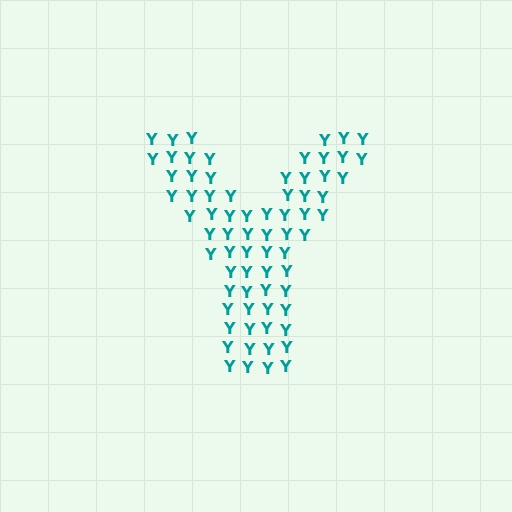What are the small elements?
The small elements are letter Y's.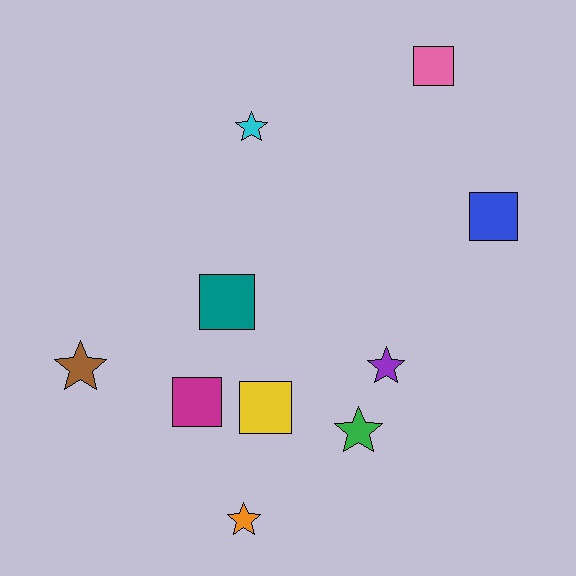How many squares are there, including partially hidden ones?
There are 5 squares.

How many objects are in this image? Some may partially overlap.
There are 10 objects.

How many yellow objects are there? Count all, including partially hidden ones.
There is 1 yellow object.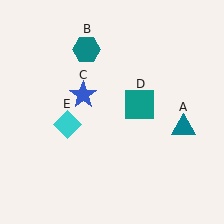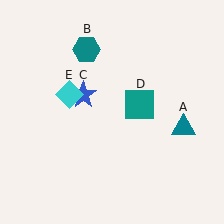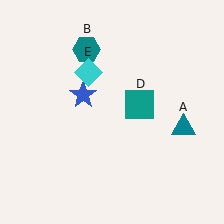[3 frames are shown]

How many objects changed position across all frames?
1 object changed position: cyan diamond (object E).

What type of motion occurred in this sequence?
The cyan diamond (object E) rotated clockwise around the center of the scene.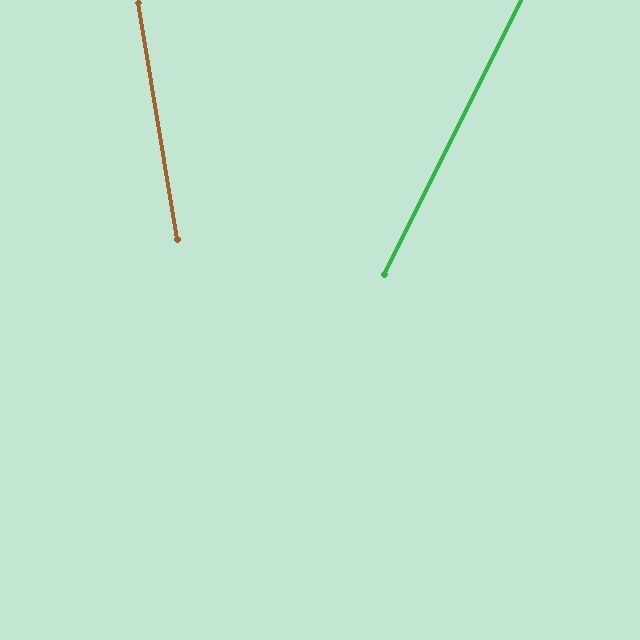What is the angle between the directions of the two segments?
Approximately 36 degrees.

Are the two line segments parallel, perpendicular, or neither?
Neither parallel nor perpendicular — they differ by about 36°.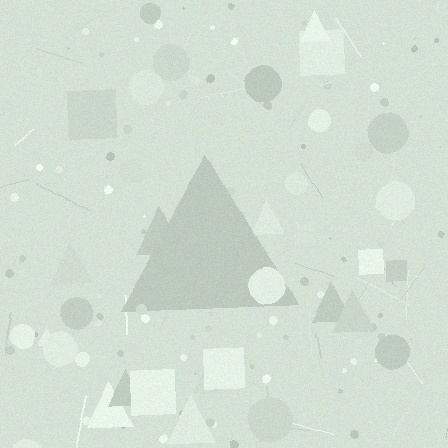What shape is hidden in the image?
A triangle is hidden in the image.